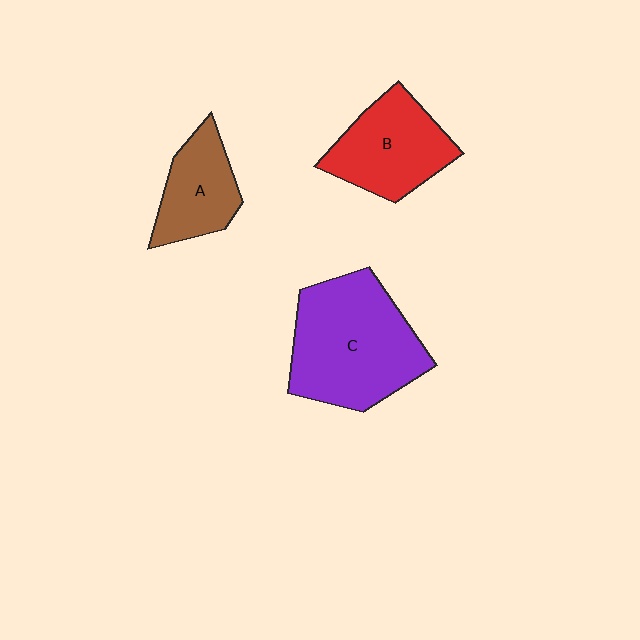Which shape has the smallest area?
Shape A (brown).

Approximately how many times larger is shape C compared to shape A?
Approximately 2.0 times.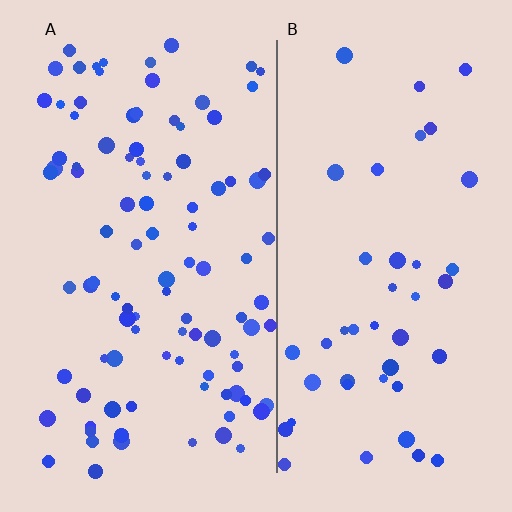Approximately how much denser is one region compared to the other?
Approximately 2.3× — region A over region B.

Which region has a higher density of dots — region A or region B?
A (the left).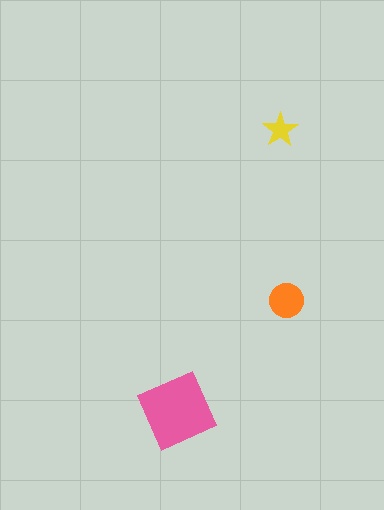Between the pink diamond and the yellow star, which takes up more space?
The pink diamond.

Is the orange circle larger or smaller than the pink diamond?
Smaller.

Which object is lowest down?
The pink diamond is bottommost.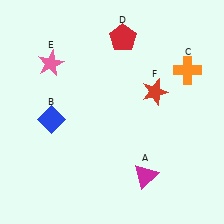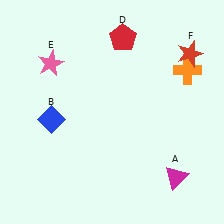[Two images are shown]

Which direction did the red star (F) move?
The red star (F) moved up.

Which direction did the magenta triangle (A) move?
The magenta triangle (A) moved right.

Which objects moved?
The objects that moved are: the magenta triangle (A), the red star (F).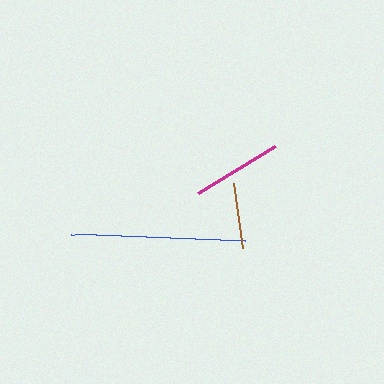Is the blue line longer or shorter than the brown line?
The blue line is longer than the brown line.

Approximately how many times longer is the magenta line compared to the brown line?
The magenta line is approximately 1.4 times the length of the brown line.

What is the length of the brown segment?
The brown segment is approximately 66 pixels long.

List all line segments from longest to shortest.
From longest to shortest: blue, magenta, brown.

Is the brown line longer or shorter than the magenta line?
The magenta line is longer than the brown line.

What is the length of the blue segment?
The blue segment is approximately 175 pixels long.